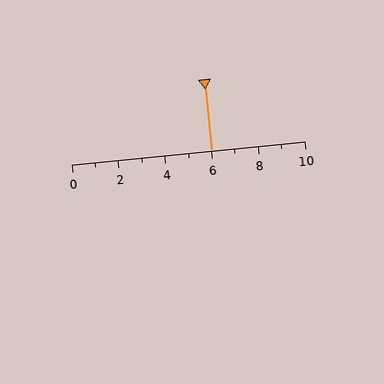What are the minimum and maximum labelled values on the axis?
The axis runs from 0 to 10.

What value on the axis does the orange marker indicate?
The marker indicates approximately 6.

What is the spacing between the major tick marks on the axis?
The major ticks are spaced 2 apart.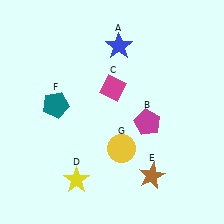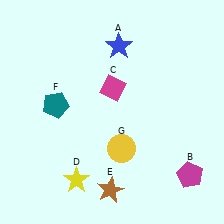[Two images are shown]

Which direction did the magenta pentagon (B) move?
The magenta pentagon (B) moved down.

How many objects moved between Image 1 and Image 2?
2 objects moved between the two images.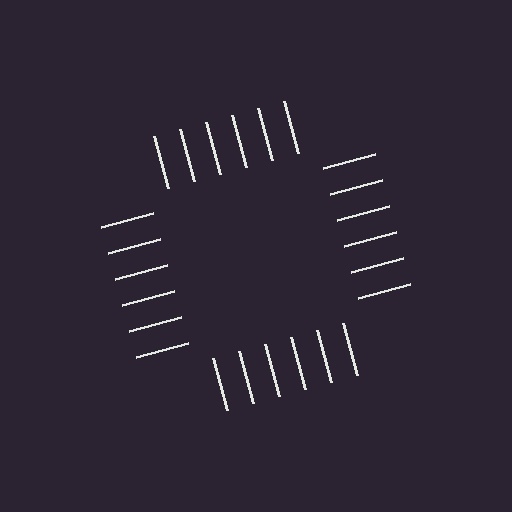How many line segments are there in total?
24 — 6 along each of the 4 edges.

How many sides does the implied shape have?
4 sides — the line-ends trace a square.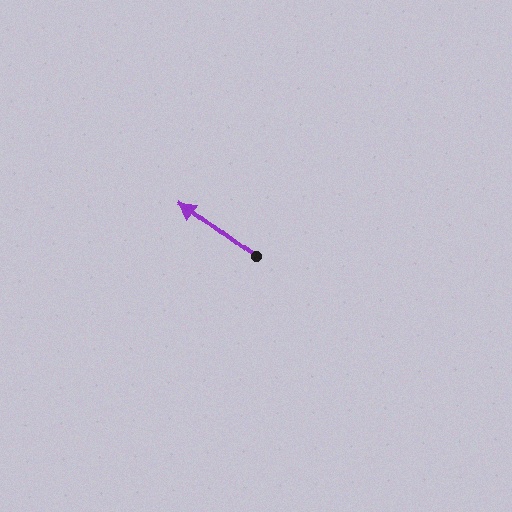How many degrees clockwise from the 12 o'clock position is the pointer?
Approximately 307 degrees.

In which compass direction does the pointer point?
Northwest.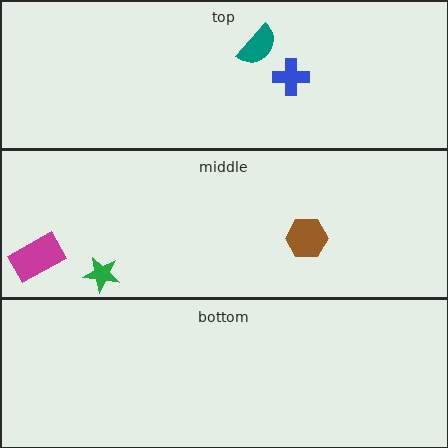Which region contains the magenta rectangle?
The middle region.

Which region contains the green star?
The middle region.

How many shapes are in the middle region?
3.